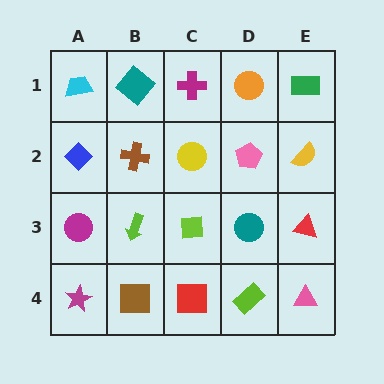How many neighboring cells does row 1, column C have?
3.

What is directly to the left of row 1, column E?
An orange circle.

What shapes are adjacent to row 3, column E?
A yellow semicircle (row 2, column E), a pink triangle (row 4, column E), a teal circle (row 3, column D).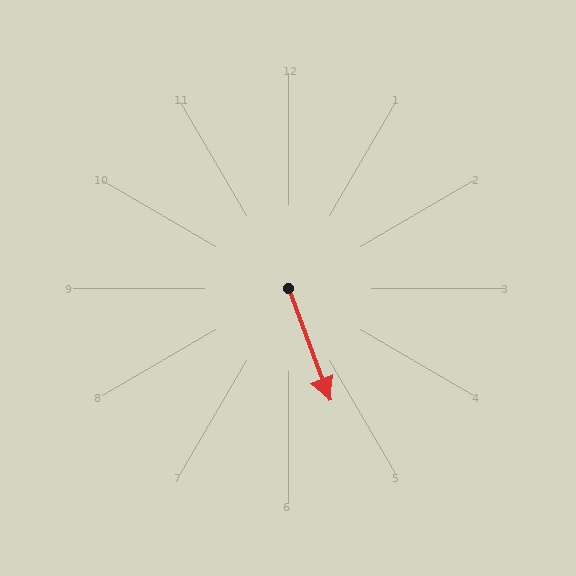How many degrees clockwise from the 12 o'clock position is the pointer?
Approximately 160 degrees.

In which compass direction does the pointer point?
South.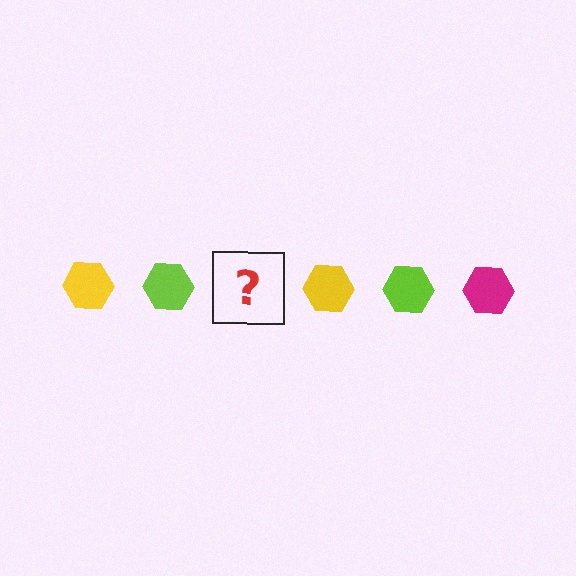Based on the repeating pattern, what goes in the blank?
The blank should be a magenta hexagon.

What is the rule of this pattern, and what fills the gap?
The rule is that the pattern cycles through yellow, lime, magenta hexagons. The gap should be filled with a magenta hexagon.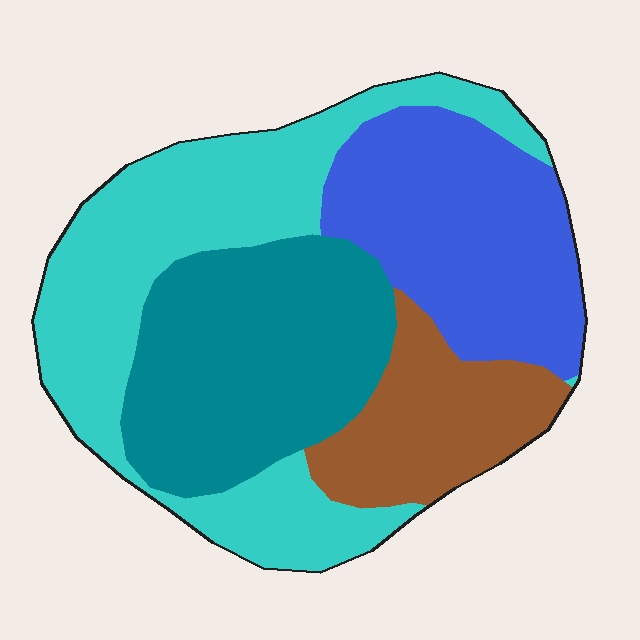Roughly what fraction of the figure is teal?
Teal covers around 25% of the figure.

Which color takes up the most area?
Cyan, at roughly 35%.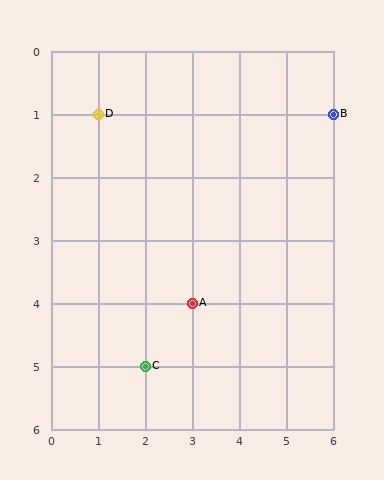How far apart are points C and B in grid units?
Points C and B are 4 columns and 4 rows apart (about 5.7 grid units diagonally).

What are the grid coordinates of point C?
Point C is at grid coordinates (2, 5).